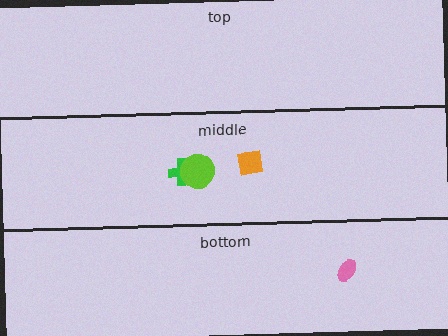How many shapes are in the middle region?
3.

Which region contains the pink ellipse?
The bottom region.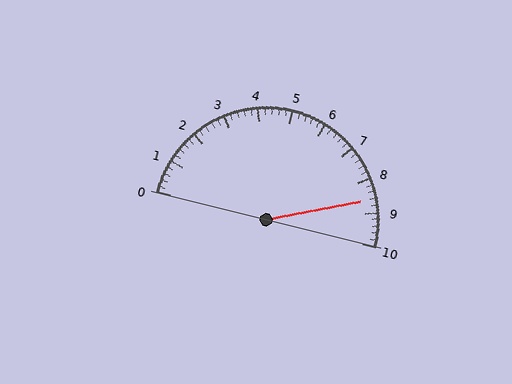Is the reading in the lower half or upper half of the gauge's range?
The reading is in the upper half of the range (0 to 10).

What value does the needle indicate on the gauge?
The needle indicates approximately 8.6.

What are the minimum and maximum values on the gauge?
The gauge ranges from 0 to 10.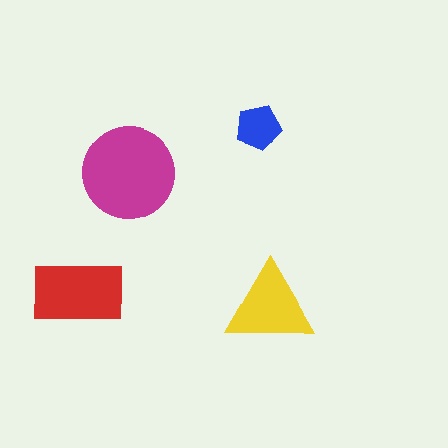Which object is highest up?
The blue pentagon is topmost.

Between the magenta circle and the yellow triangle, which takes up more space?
The magenta circle.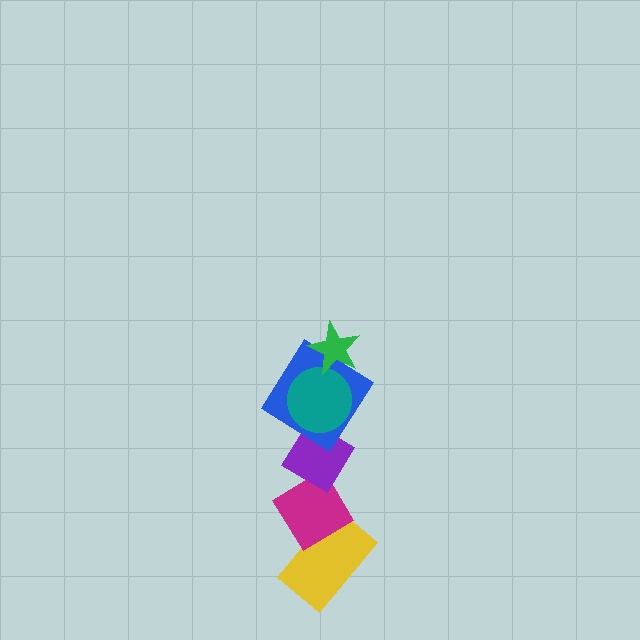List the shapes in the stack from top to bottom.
From top to bottom: the green star, the teal circle, the blue diamond, the purple diamond, the magenta diamond, the yellow rectangle.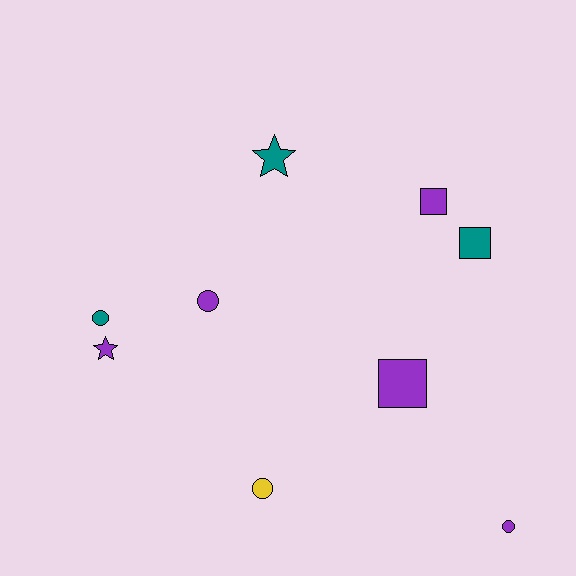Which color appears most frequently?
Purple, with 5 objects.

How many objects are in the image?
There are 9 objects.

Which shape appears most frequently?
Circle, with 4 objects.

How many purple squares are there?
There are 2 purple squares.